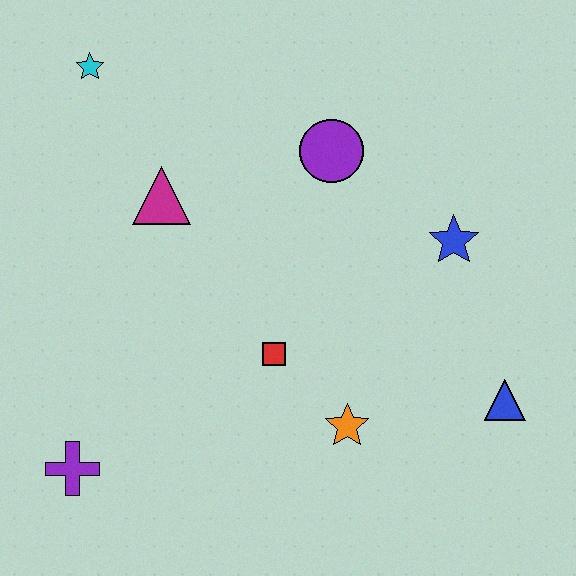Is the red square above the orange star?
Yes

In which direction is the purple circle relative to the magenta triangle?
The purple circle is to the right of the magenta triangle.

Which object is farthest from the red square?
The cyan star is farthest from the red square.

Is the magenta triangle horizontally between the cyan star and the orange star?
Yes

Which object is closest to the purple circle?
The blue star is closest to the purple circle.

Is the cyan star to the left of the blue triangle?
Yes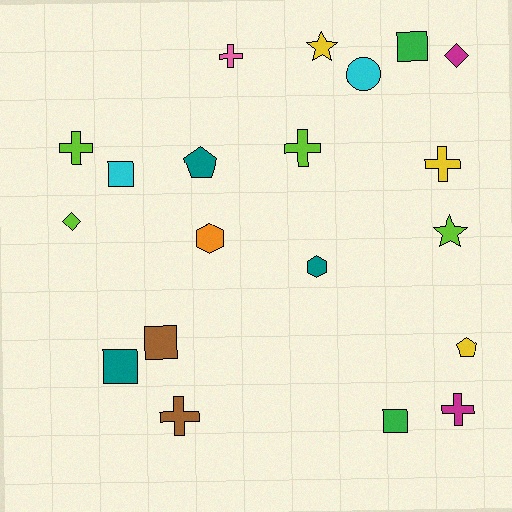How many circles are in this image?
There is 1 circle.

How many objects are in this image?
There are 20 objects.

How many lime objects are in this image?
There are 4 lime objects.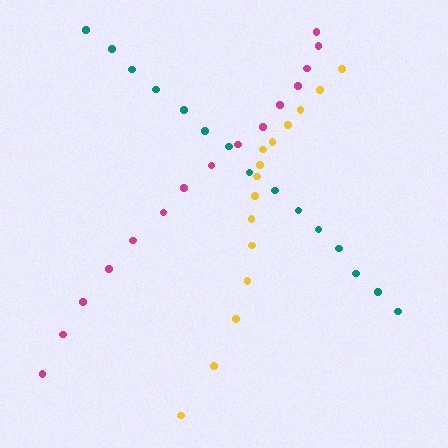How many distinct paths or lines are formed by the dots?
There are 3 distinct paths.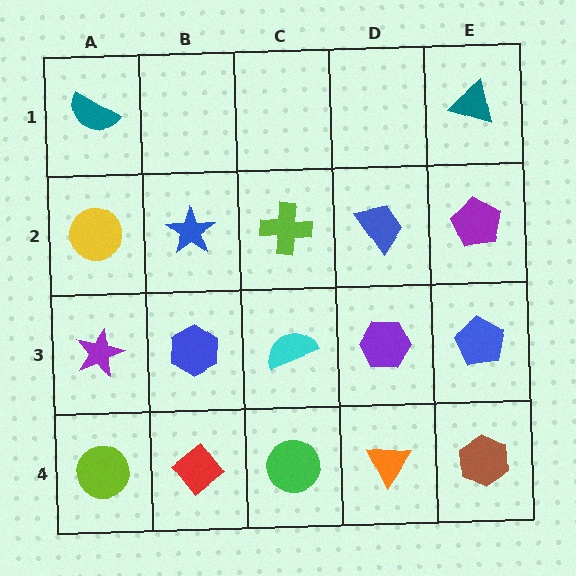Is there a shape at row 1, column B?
No, that cell is empty.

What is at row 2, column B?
A blue star.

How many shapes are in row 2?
5 shapes.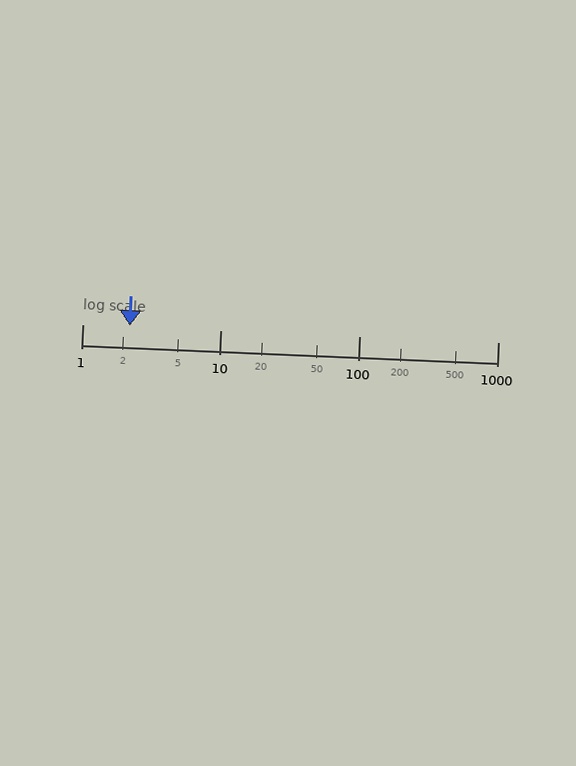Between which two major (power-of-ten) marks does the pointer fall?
The pointer is between 1 and 10.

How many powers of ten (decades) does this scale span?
The scale spans 3 decades, from 1 to 1000.